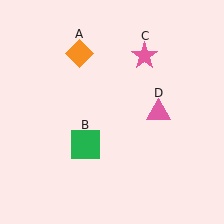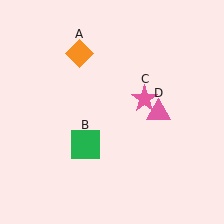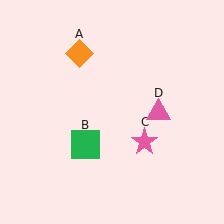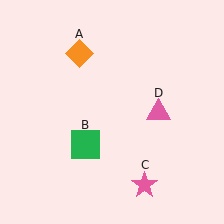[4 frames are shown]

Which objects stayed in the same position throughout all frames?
Orange diamond (object A) and green square (object B) and pink triangle (object D) remained stationary.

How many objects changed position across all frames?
1 object changed position: pink star (object C).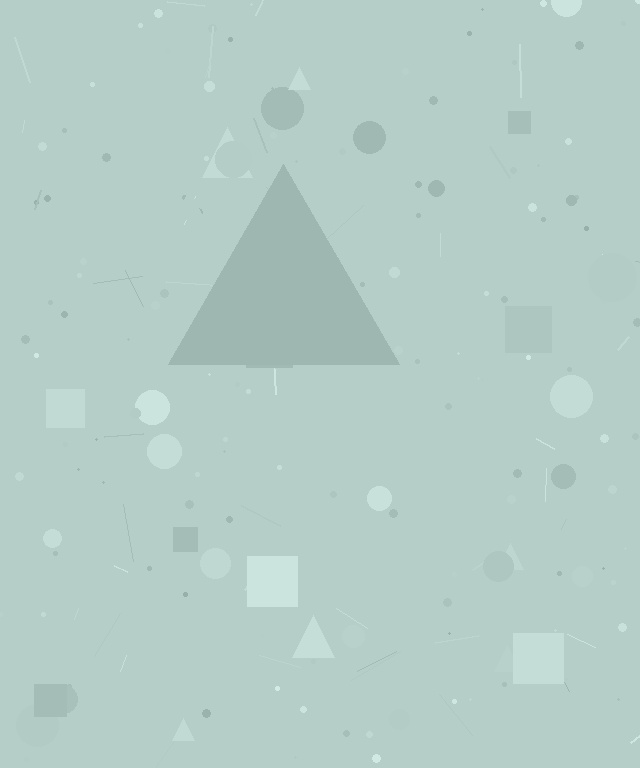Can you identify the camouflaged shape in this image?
The camouflaged shape is a triangle.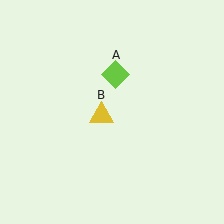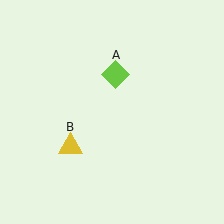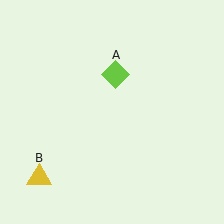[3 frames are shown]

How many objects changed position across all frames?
1 object changed position: yellow triangle (object B).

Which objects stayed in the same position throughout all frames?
Lime diamond (object A) remained stationary.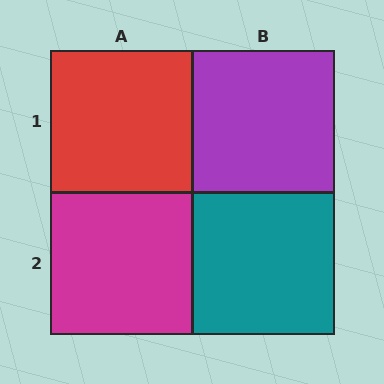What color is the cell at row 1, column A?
Red.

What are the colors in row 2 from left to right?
Magenta, teal.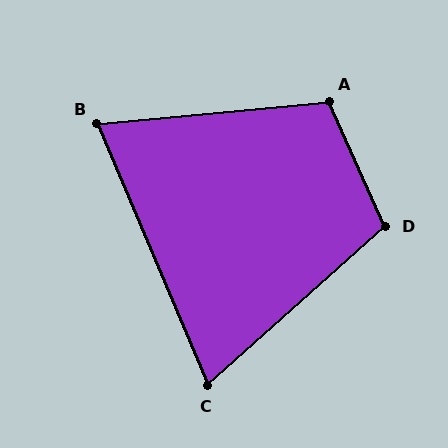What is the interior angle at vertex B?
Approximately 72 degrees (acute).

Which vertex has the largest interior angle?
A, at approximately 109 degrees.